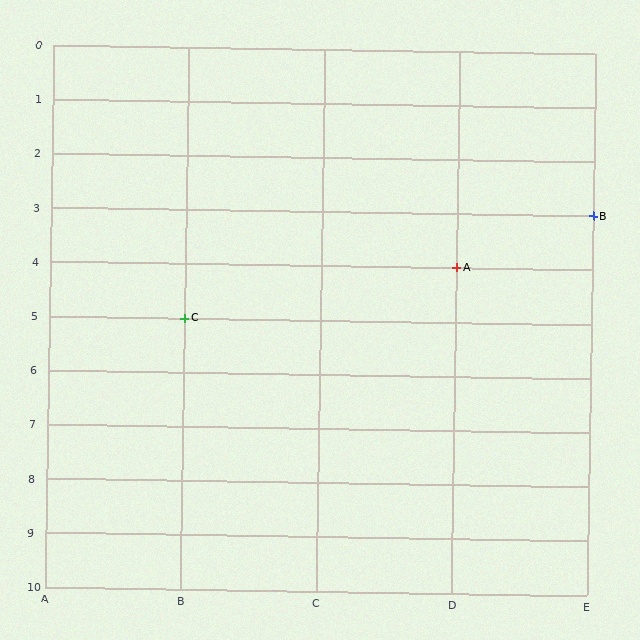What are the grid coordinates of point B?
Point B is at grid coordinates (E, 3).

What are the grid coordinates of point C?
Point C is at grid coordinates (B, 5).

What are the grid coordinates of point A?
Point A is at grid coordinates (D, 4).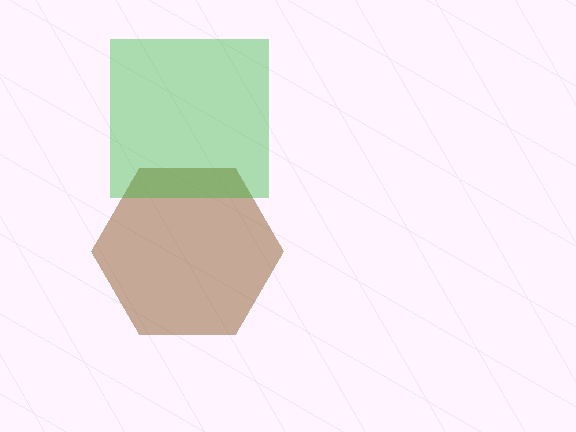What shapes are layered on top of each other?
The layered shapes are: a brown hexagon, a green square.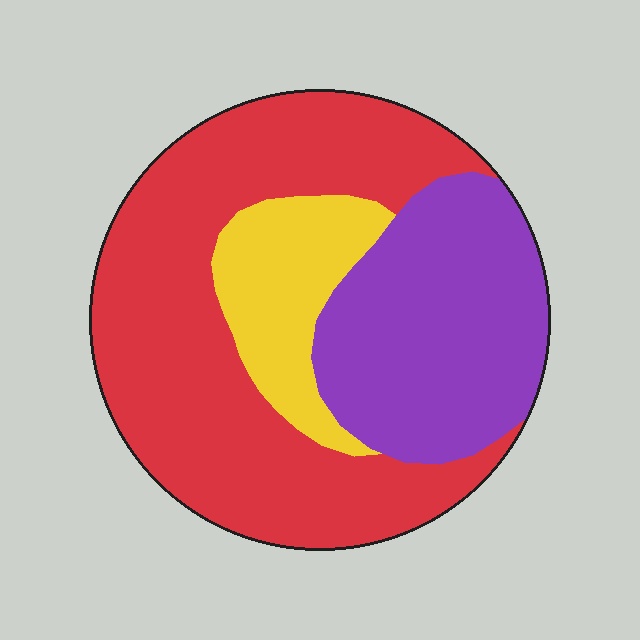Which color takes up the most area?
Red, at roughly 55%.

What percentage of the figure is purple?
Purple covers 31% of the figure.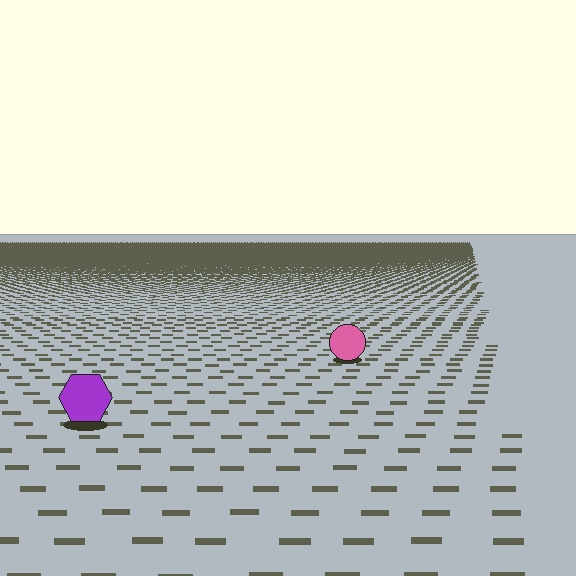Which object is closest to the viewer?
The purple hexagon is closest. The texture marks near it are larger and more spread out.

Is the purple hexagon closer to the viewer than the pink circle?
Yes. The purple hexagon is closer — you can tell from the texture gradient: the ground texture is coarser near it.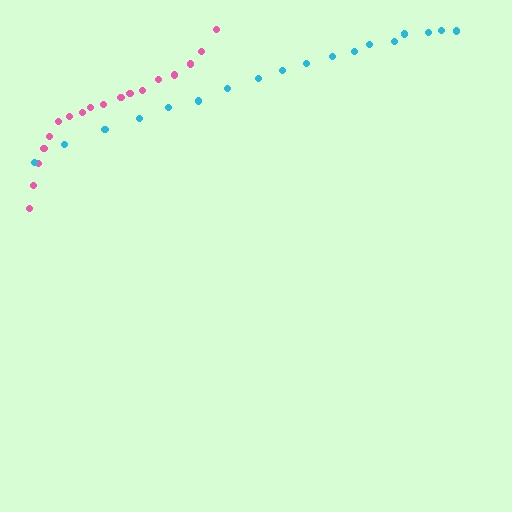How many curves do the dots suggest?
There are 2 distinct paths.